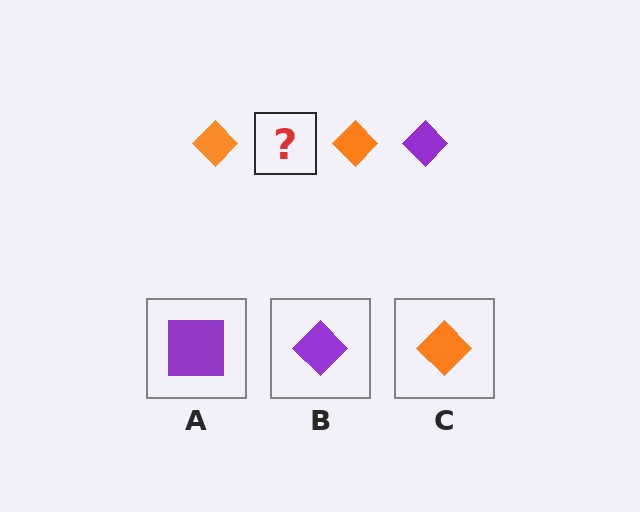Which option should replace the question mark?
Option B.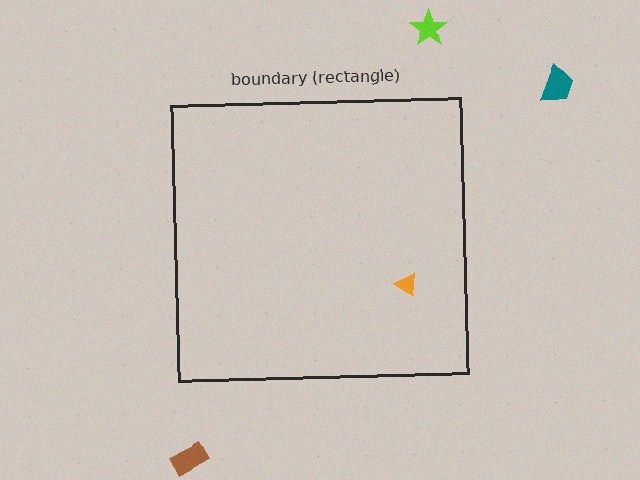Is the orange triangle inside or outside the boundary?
Inside.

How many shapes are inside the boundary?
1 inside, 3 outside.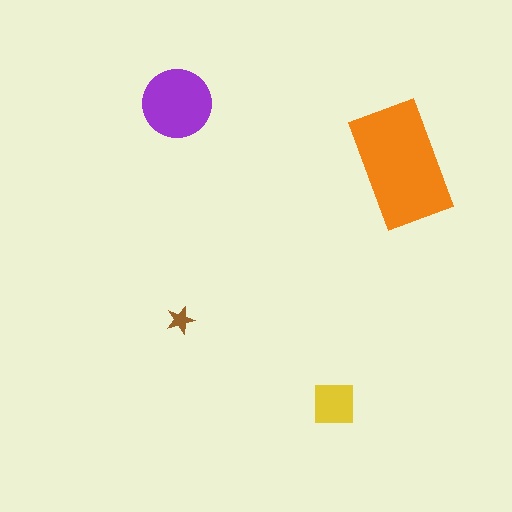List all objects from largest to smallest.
The orange rectangle, the purple circle, the yellow square, the brown star.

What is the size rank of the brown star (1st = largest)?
4th.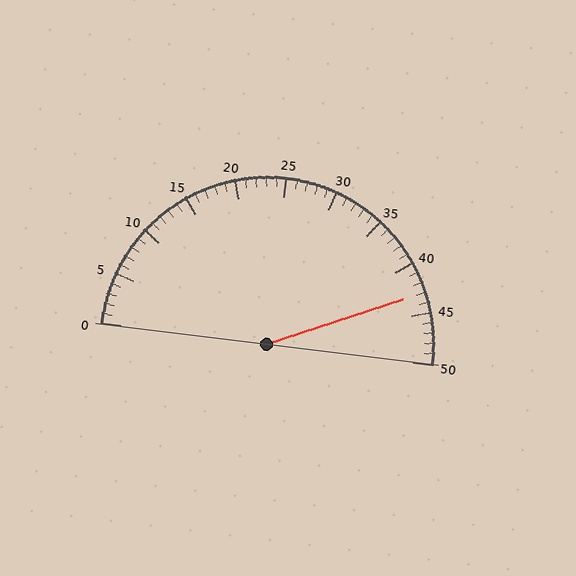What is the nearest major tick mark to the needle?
The nearest major tick mark is 45.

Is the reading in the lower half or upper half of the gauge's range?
The reading is in the upper half of the range (0 to 50).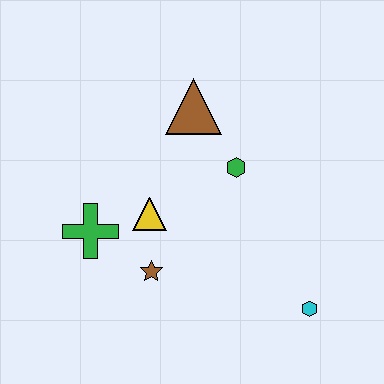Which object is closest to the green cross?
The yellow triangle is closest to the green cross.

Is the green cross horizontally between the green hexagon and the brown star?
No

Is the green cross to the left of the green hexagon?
Yes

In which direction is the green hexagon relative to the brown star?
The green hexagon is above the brown star.